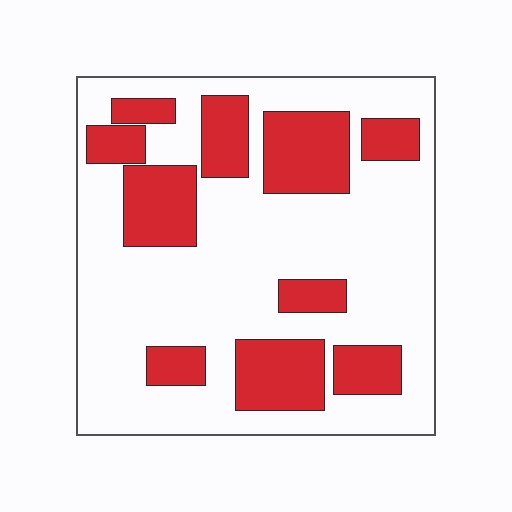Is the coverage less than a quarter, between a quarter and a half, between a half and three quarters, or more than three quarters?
Between a quarter and a half.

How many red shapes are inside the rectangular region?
10.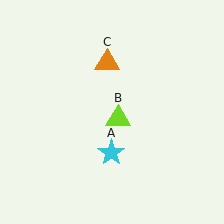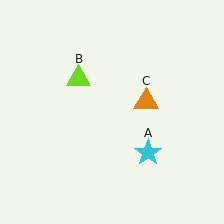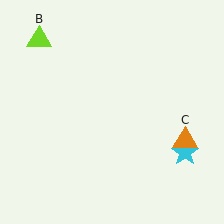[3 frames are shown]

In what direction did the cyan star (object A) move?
The cyan star (object A) moved right.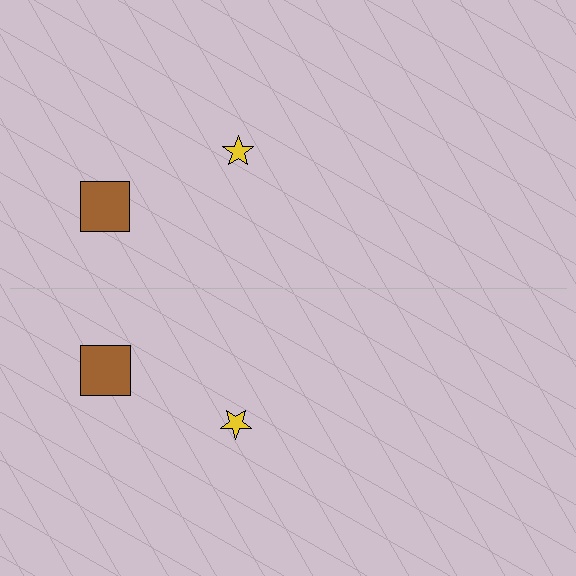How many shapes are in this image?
There are 4 shapes in this image.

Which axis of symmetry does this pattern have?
The pattern has a horizontal axis of symmetry running through the center of the image.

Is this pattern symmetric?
Yes, this pattern has bilateral (reflection) symmetry.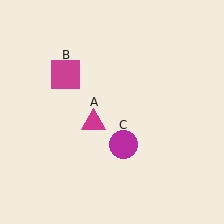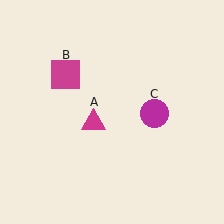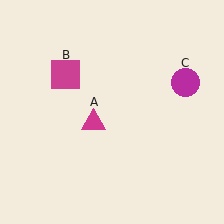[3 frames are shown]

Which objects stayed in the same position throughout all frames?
Magenta triangle (object A) and magenta square (object B) remained stationary.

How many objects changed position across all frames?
1 object changed position: magenta circle (object C).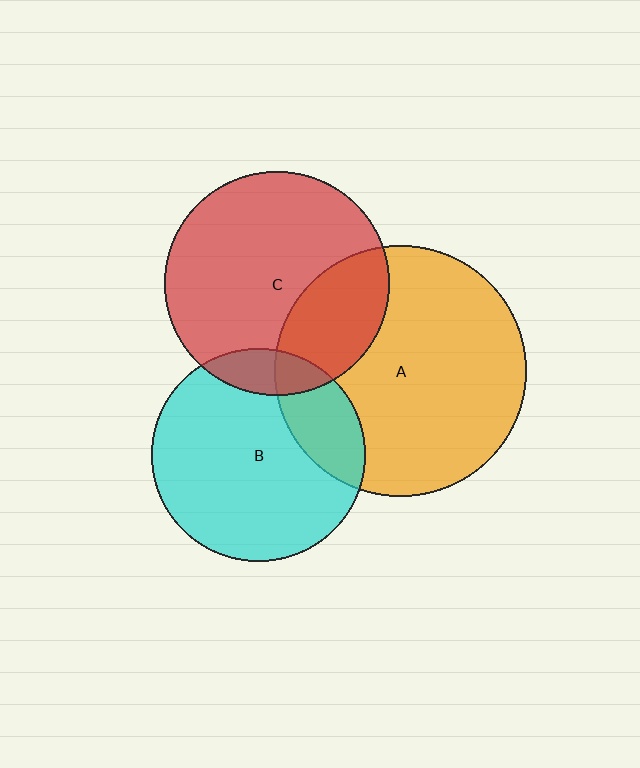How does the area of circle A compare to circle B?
Approximately 1.4 times.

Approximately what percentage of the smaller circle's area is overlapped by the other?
Approximately 10%.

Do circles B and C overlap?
Yes.